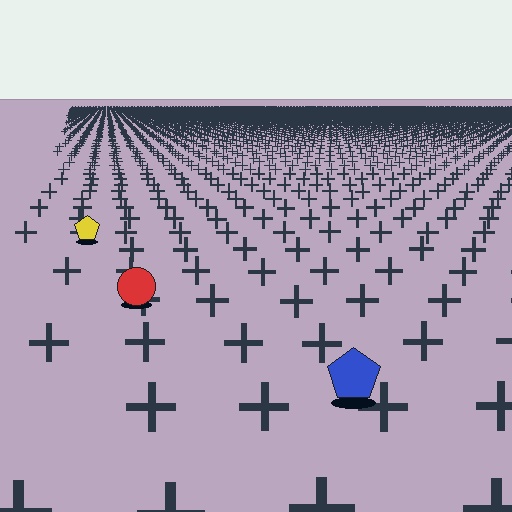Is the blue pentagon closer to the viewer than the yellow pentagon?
Yes. The blue pentagon is closer — you can tell from the texture gradient: the ground texture is coarser near it.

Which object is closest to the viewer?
The blue pentagon is closest. The texture marks near it are larger and more spread out.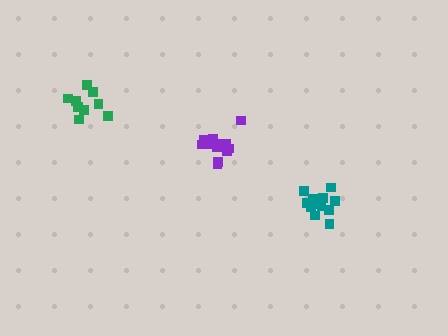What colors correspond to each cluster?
The clusters are colored: green, purple, teal.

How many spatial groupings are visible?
There are 3 spatial groupings.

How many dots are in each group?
Group 1: 9 dots, Group 2: 12 dots, Group 3: 13 dots (34 total).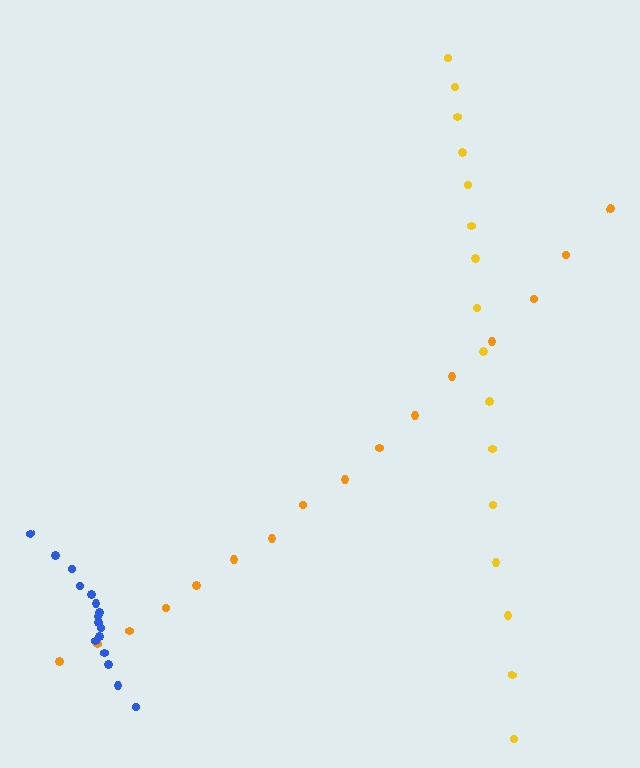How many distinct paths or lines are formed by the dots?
There are 3 distinct paths.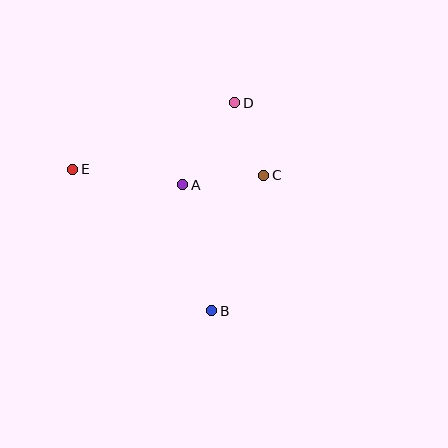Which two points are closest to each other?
Points C and D are closest to each other.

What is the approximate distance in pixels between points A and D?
The distance between A and D is approximately 97 pixels.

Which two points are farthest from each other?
Points B and D are farthest from each other.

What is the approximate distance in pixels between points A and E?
The distance between A and E is approximately 111 pixels.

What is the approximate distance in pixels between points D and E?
The distance between D and E is approximately 175 pixels.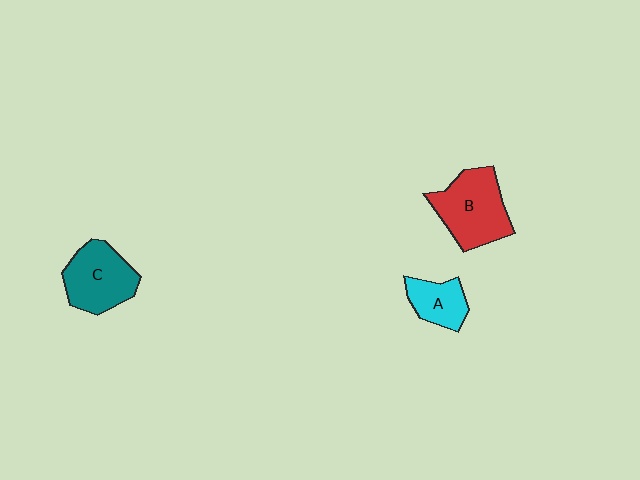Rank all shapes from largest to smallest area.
From largest to smallest: B (red), C (teal), A (cyan).